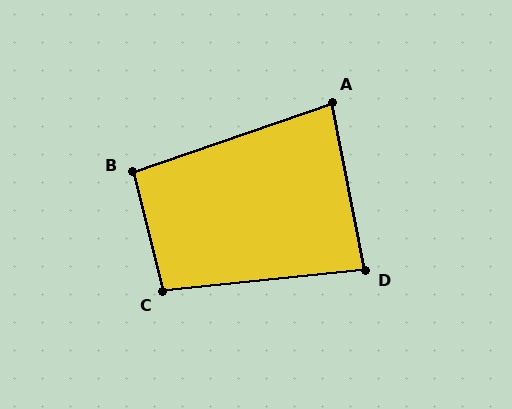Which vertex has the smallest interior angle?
A, at approximately 82 degrees.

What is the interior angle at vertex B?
Approximately 95 degrees (obtuse).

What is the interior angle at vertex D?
Approximately 85 degrees (acute).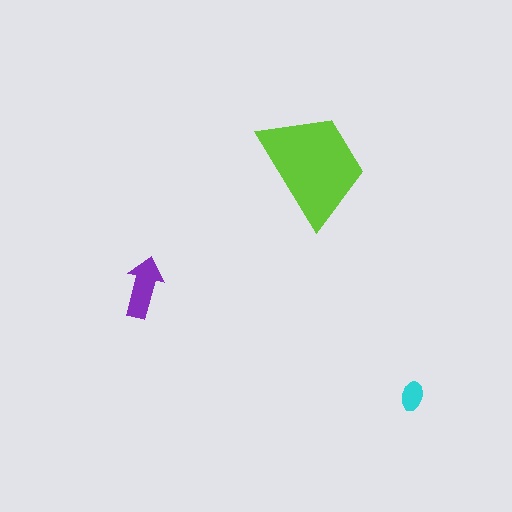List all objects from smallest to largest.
The cyan ellipse, the purple arrow, the lime trapezoid.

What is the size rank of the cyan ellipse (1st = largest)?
3rd.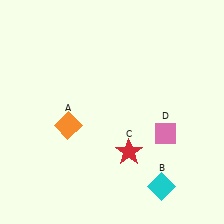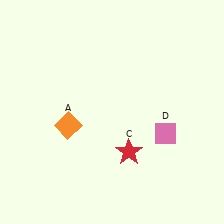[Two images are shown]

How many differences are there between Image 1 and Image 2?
There is 1 difference between the two images.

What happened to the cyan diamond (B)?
The cyan diamond (B) was removed in Image 2. It was in the bottom-right area of Image 1.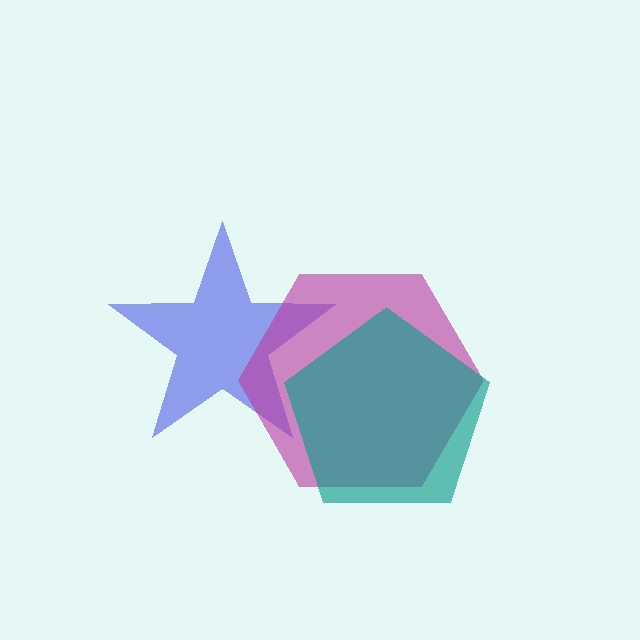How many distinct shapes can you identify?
There are 3 distinct shapes: a blue star, a magenta hexagon, a teal pentagon.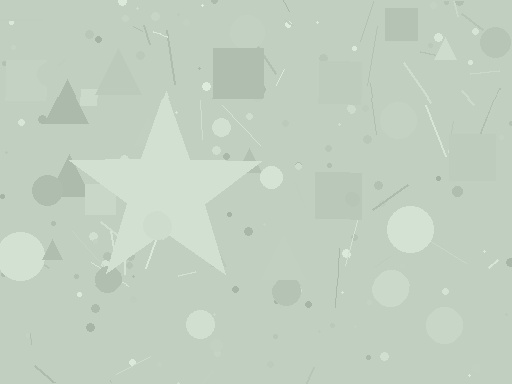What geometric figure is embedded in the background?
A star is embedded in the background.